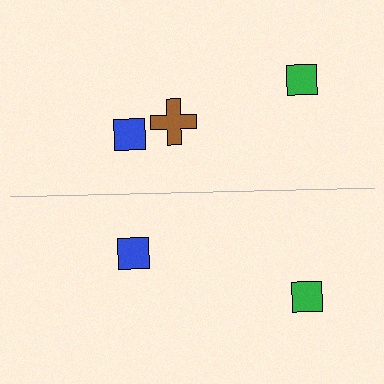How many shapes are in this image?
There are 5 shapes in this image.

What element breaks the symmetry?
A brown cross is missing from the bottom side.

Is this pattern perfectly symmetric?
No, the pattern is not perfectly symmetric. A brown cross is missing from the bottom side.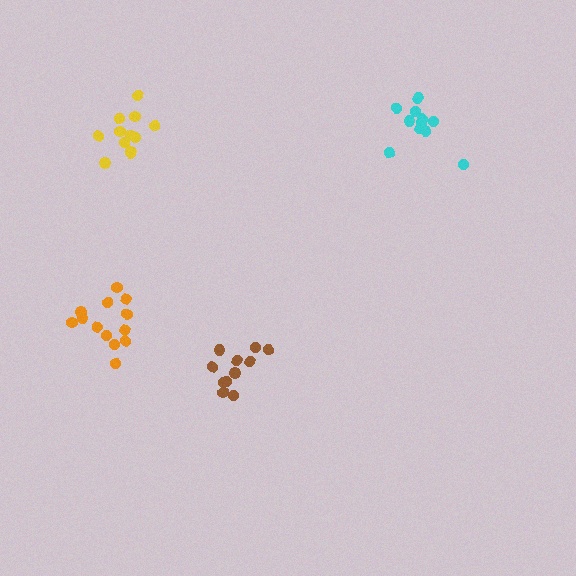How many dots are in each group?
Group 1: 11 dots, Group 2: 13 dots, Group 3: 11 dots, Group 4: 12 dots (47 total).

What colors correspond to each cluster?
The clusters are colored: brown, orange, cyan, yellow.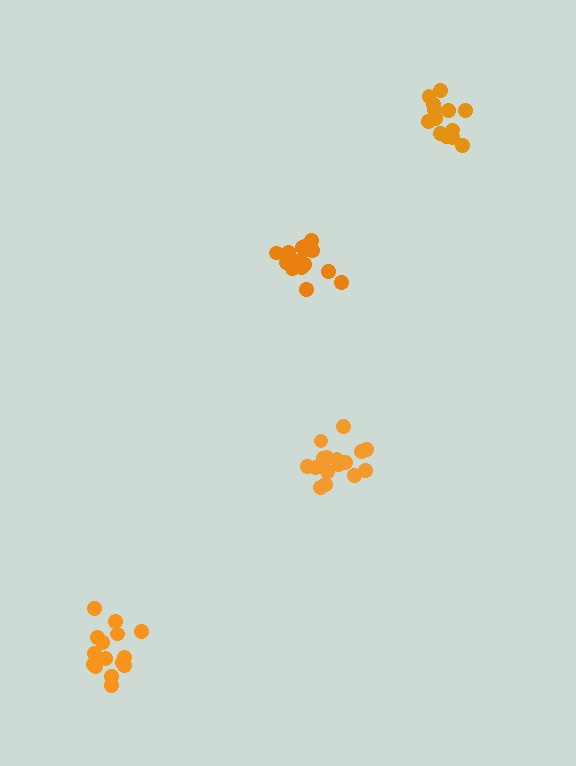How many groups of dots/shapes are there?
There are 4 groups.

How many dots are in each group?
Group 1: 15 dots, Group 2: 16 dots, Group 3: 13 dots, Group 4: 15 dots (59 total).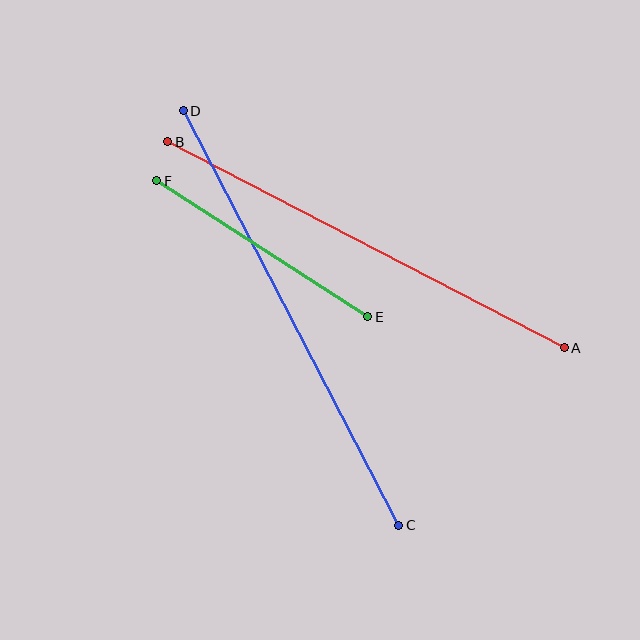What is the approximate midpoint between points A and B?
The midpoint is at approximately (366, 245) pixels.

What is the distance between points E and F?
The distance is approximately 251 pixels.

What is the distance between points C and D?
The distance is approximately 467 pixels.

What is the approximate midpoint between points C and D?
The midpoint is at approximately (291, 318) pixels.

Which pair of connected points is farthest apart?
Points C and D are farthest apart.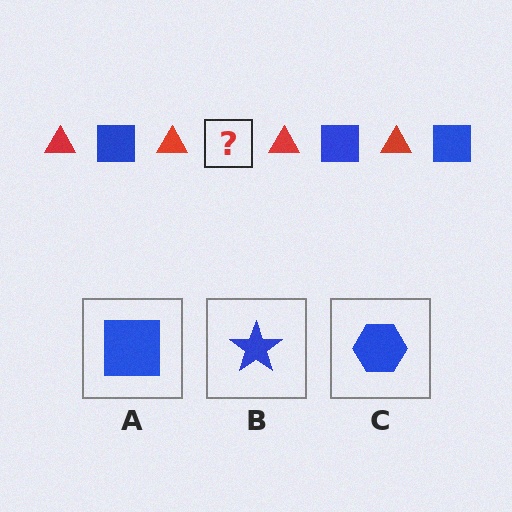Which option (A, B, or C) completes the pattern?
A.